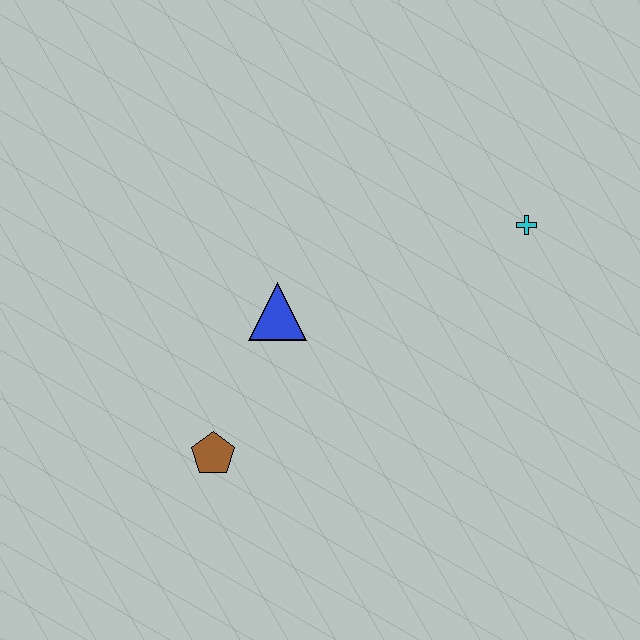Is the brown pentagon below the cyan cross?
Yes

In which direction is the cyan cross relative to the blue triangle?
The cyan cross is to the right of the blue triangle.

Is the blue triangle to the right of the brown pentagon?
Yes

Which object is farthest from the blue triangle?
The cyan cross is farthest from the blue triangle.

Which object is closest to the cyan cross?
The blue triangle is closest to the cyan cross.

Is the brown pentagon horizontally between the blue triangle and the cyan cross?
No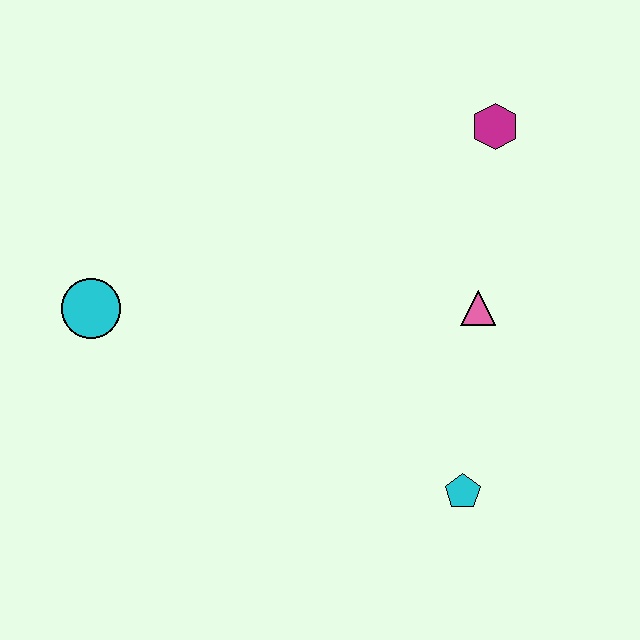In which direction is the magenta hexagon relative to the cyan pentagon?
The magenta hexagon is above the cyan pentagon.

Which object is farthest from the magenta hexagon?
The cyan circle is farthest from the magenta hexagon.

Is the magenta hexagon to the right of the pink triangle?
Yes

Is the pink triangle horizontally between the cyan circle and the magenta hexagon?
Yes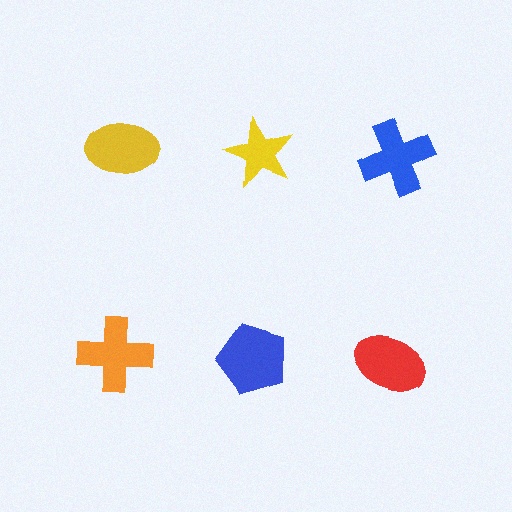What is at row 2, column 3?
A red ellipse.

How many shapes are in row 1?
3 shapes.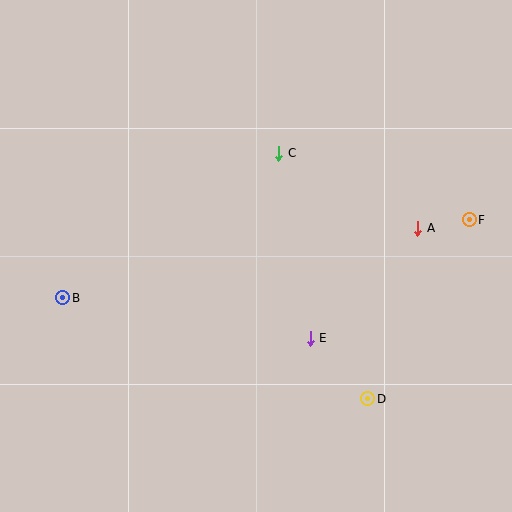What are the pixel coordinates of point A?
Point A is at (418, 228).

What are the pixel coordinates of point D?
Point D is at (368, 399).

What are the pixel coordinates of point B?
Point B is at (63, 298).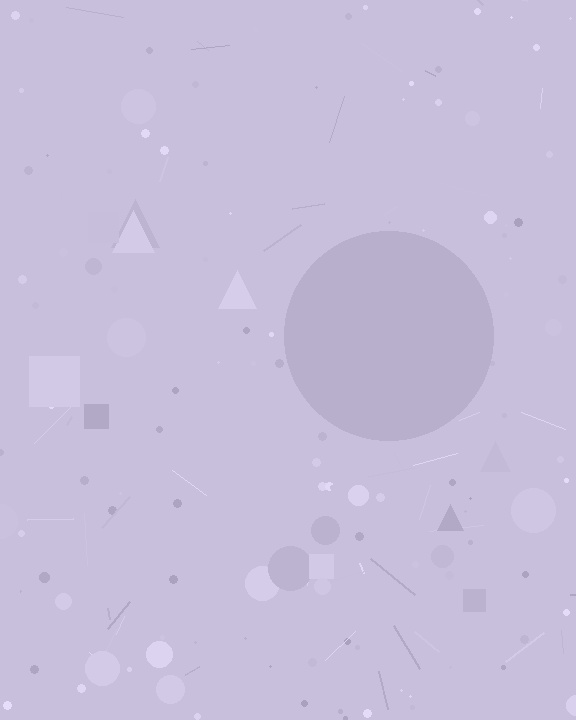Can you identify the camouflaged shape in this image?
The camouflaged shape is a circle.